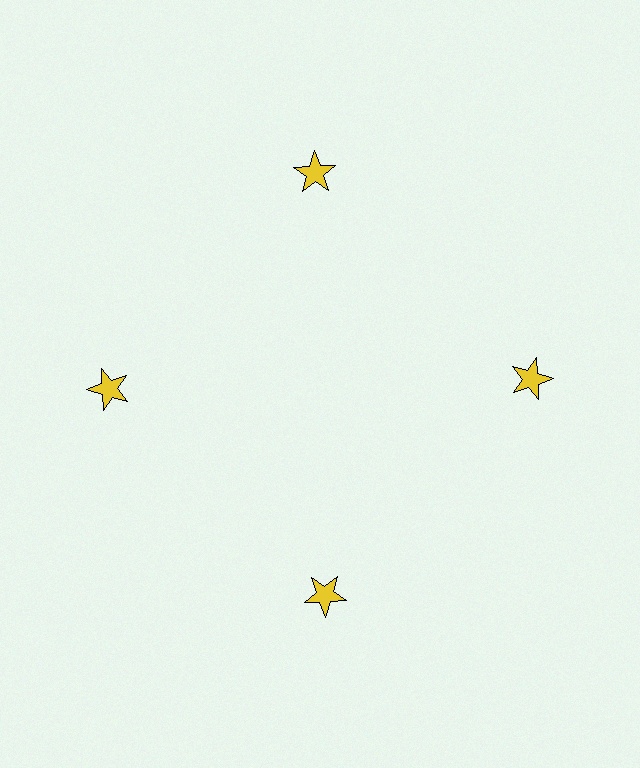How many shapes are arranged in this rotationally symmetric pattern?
There are 4 shapes, arranged in 4 groups of 1.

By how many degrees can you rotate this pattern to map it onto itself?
The pattern maps onto itself every 90 degrees of rotation.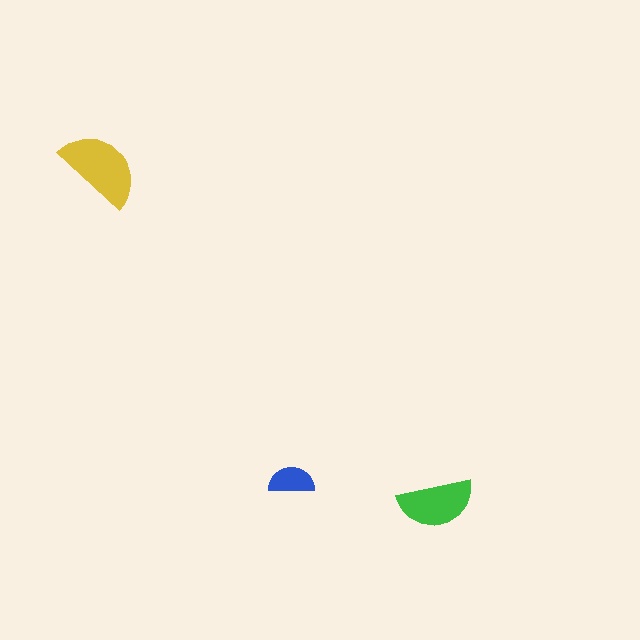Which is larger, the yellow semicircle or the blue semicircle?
The yellow one.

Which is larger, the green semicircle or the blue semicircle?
The green one.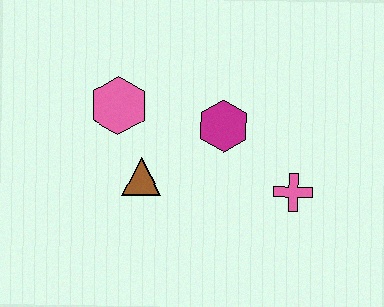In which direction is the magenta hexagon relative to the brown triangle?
The magenta hexagon is to the right of the brown triangle.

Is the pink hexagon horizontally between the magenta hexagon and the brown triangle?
No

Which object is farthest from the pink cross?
The pink hexagon is farthest from the pink cross.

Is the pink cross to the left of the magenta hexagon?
No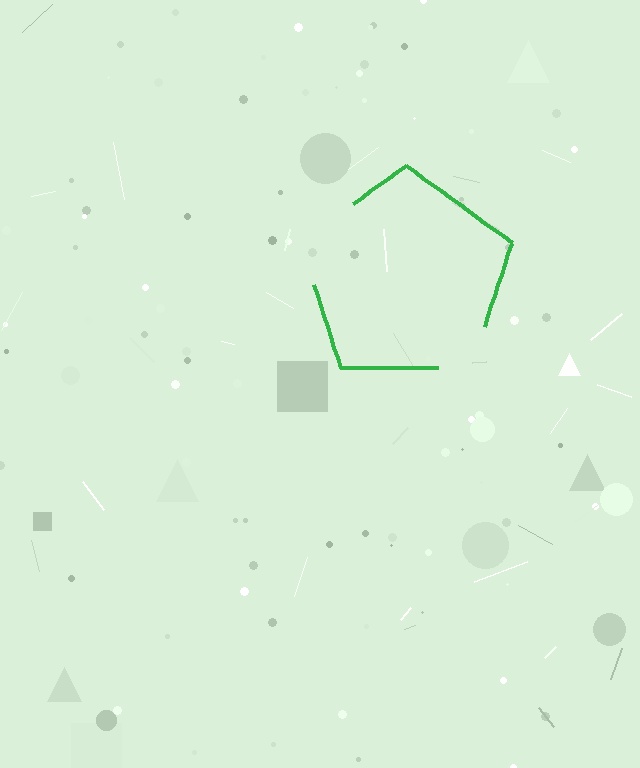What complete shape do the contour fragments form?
The contour fragments form a pentagon.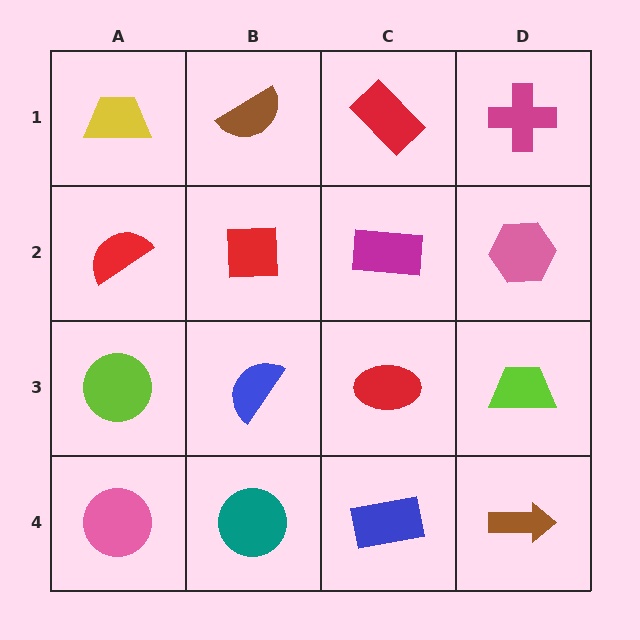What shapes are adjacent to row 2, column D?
A magenta cross (row 1, column D), a lime trapezoid (row 3, column D), a magenta rectangle (row 2, column C).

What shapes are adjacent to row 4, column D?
A lime trapezoid (row 3, column D), a blue rectangle (row 4, column C).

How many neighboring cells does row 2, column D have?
3.